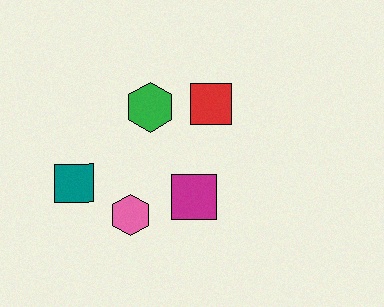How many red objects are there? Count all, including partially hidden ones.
There is 1 red object.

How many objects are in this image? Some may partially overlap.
There are 5 objects.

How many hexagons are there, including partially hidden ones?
There are 2 hexagons.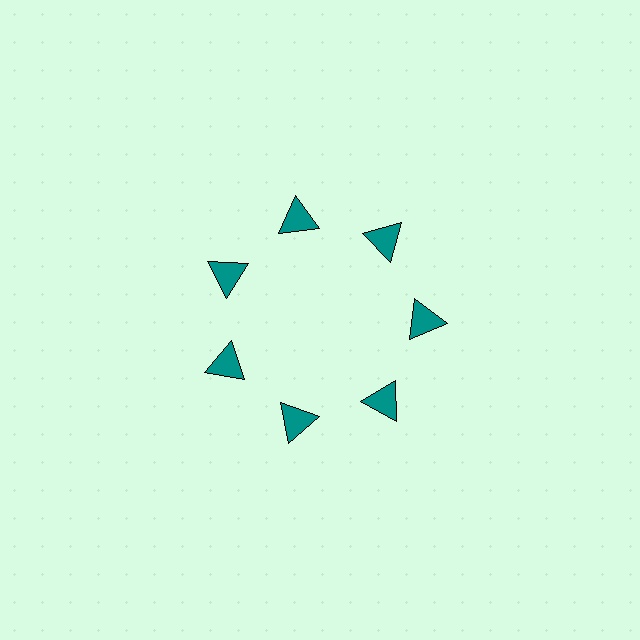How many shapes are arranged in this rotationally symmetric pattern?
There are 7 shapes, arranged in 7 groups of 1.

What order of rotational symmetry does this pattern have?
This pattern has 7-fold rotational symmetry.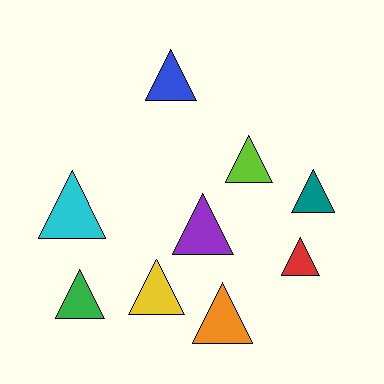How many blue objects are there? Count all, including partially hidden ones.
There is 1 blue object.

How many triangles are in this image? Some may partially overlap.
There are 9 triangles.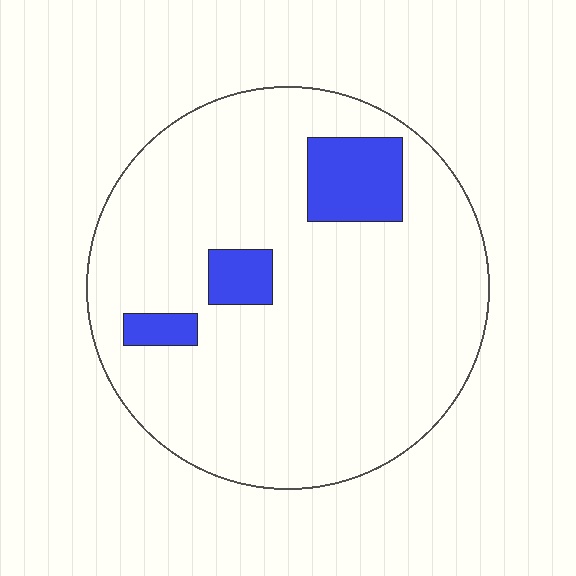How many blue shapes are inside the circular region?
3.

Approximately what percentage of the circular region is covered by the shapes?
Approximately 10%.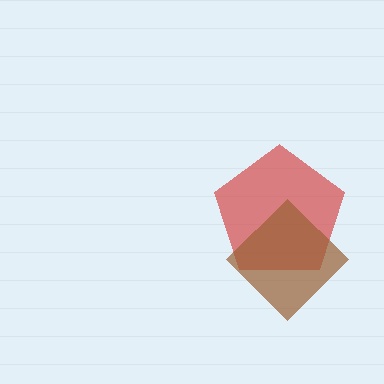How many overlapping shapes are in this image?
There are 2 overlapping shapes in the image.